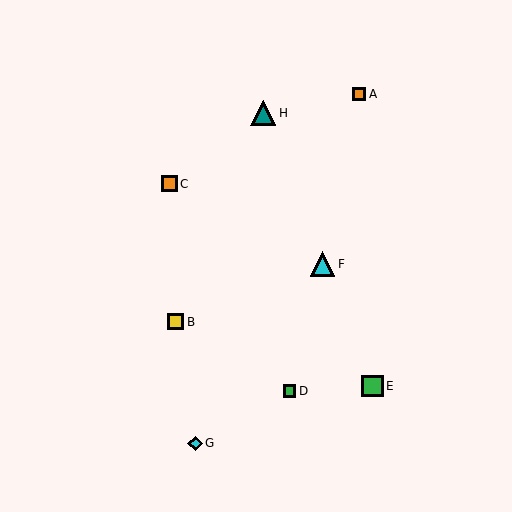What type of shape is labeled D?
Shape D is a green square.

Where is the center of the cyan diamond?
The center of the cyan diamond is at (195, 444).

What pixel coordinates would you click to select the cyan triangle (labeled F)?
Click at (322, 264) to select the cyan triangle F.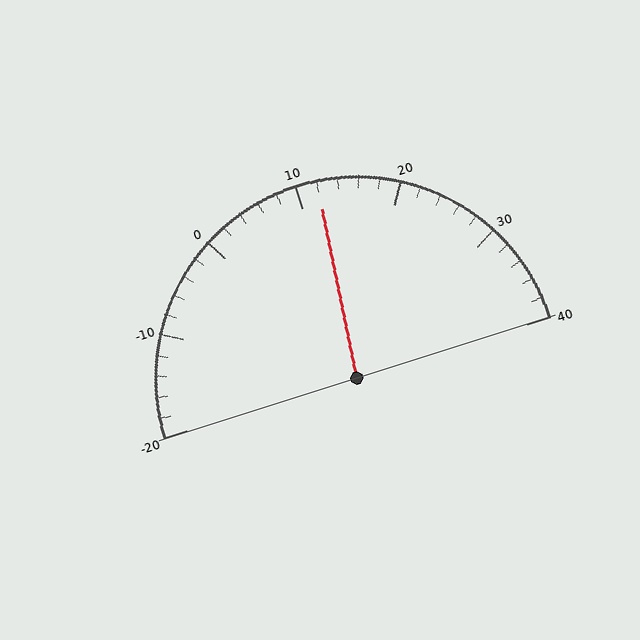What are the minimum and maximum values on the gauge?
The gauge ranges from -20 to 40.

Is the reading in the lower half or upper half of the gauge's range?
The reading is in the upper half of the range (-20 to 40).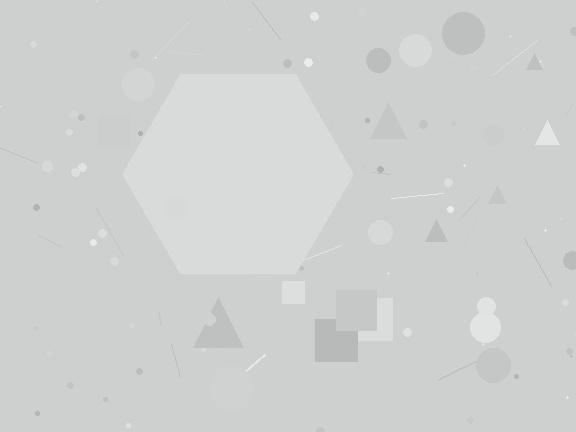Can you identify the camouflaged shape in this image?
The camouflaged shape is a hexagon.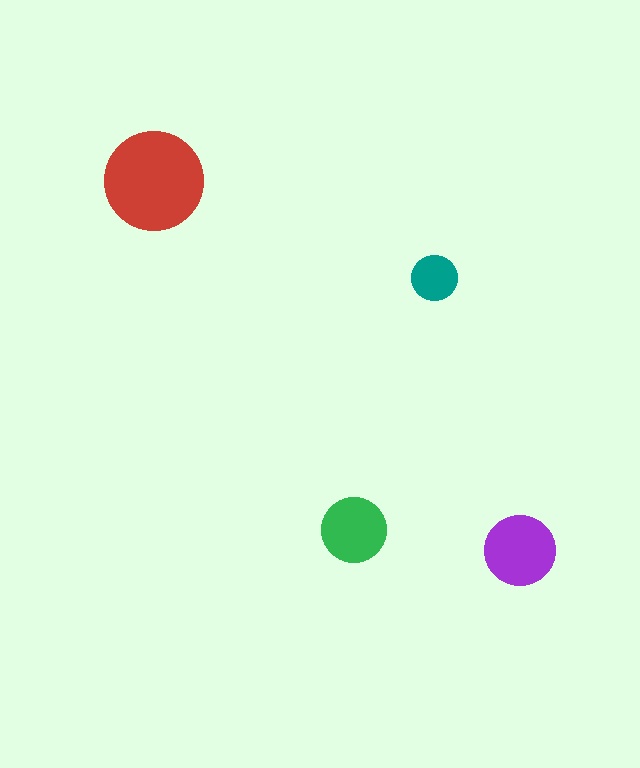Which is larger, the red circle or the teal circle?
The red one.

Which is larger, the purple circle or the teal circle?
The purple one.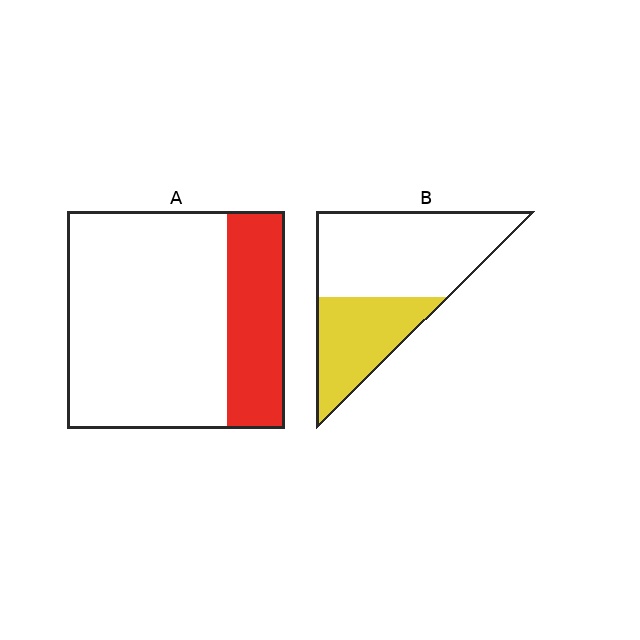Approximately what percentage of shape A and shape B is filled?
A is approximately 25% and B is approximately 35%.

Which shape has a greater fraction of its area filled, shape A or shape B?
Shape B.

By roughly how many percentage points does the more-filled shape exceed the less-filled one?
By roughly 10 percentage points (B over A).